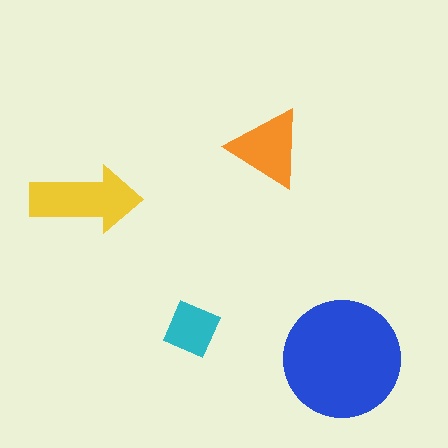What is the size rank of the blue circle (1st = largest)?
1st.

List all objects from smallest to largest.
The cyan diamond, the orange triangle, the yellow arrow, the blue circle.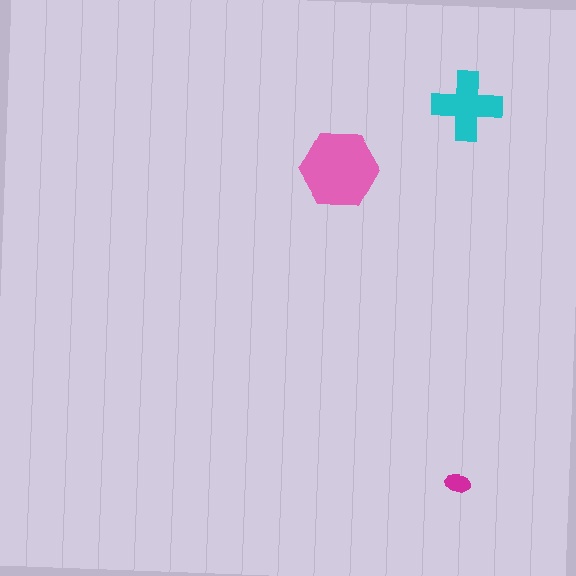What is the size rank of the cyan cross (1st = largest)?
2nd.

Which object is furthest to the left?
The pink hexagon is leftmost.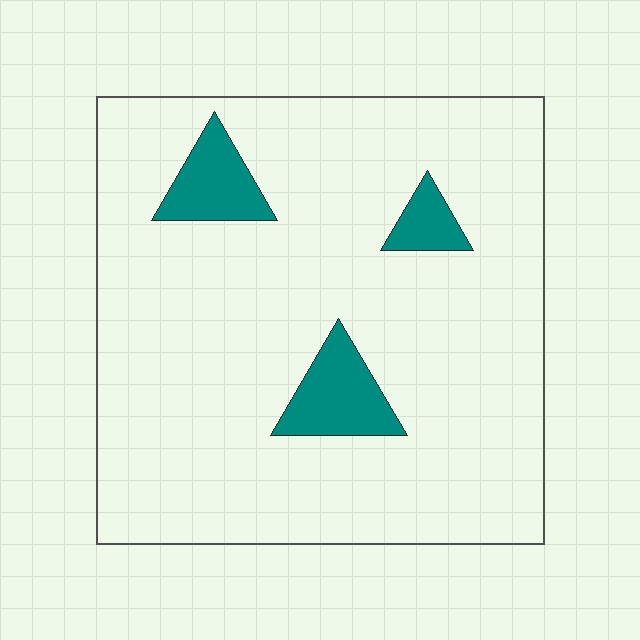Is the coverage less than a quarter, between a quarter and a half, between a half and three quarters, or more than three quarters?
Less than a quarter.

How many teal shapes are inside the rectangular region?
3.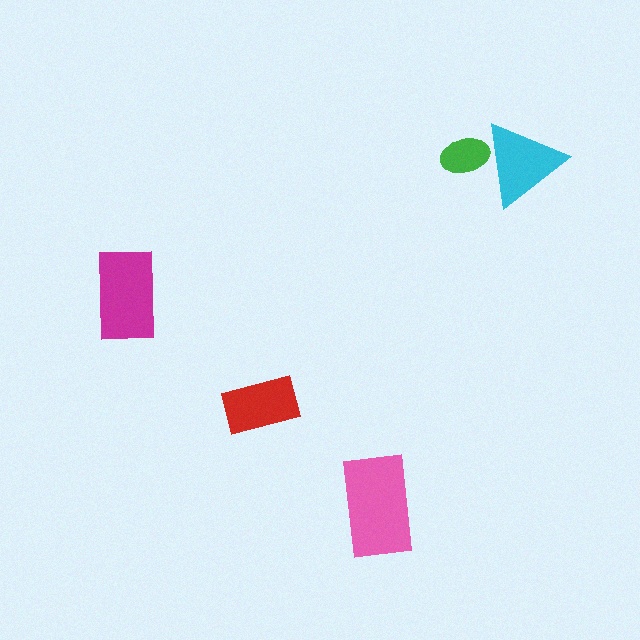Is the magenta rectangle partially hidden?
No, no other shape covers it.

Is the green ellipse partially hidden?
Yes, it is partially covered by another shape.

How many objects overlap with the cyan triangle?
1 object overlaps with the cyan triangle.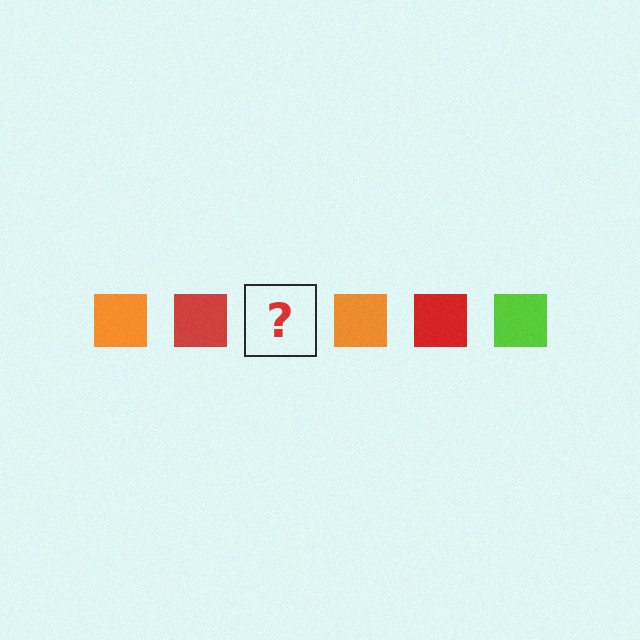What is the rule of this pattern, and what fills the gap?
The rule is that the pattern cycles through orange, red, lime squares. The gap should be filled with a lime square.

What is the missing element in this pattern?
The missing element is a lime square.